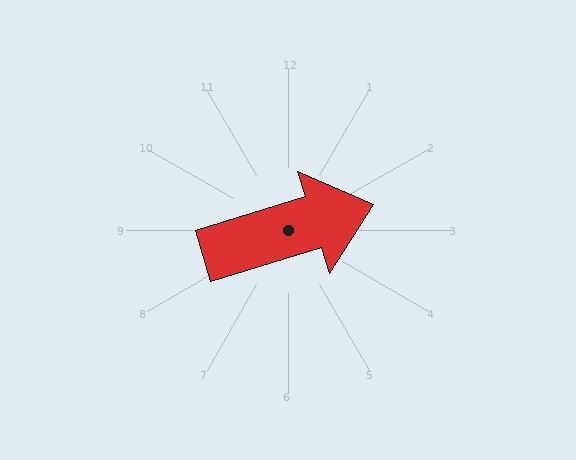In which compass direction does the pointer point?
East.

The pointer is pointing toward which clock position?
Roughly 2 o'clock.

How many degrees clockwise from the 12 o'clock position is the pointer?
Approximately 73 degrees.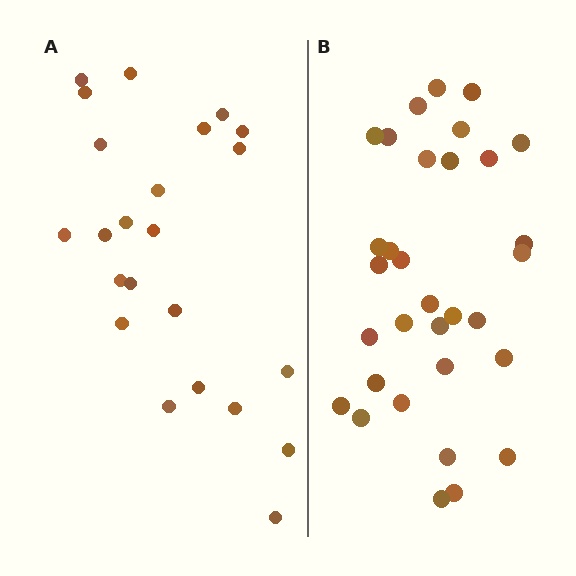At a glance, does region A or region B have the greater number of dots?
Region B (the right region) has more dots.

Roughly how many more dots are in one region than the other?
Region B has roughly 8 or so more dots than region A.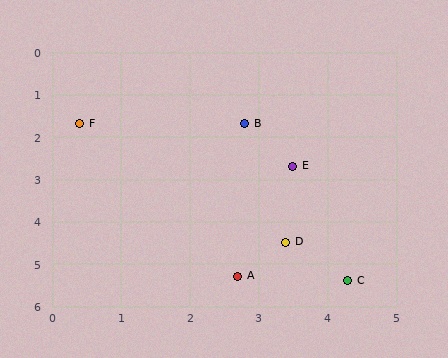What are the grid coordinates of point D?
Point D is at approximately (3.4, 4.5).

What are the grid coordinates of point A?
Point A is at approximately (2.7, 5.3).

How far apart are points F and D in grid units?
Points F and D are about 4.1 grid units apart.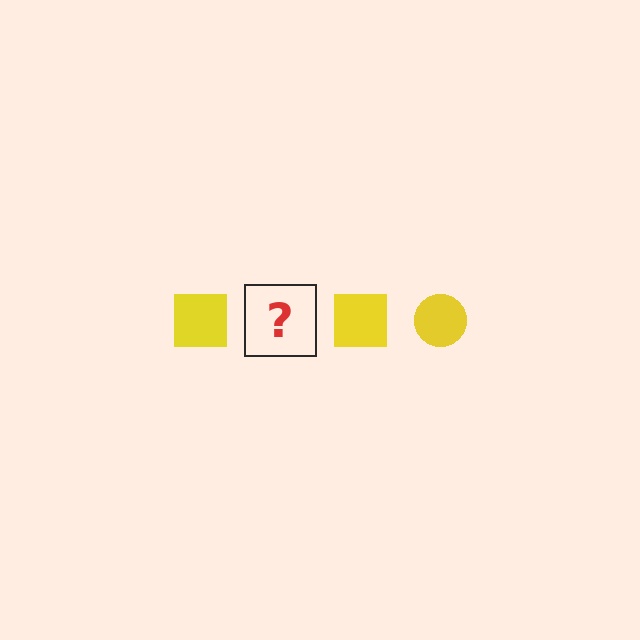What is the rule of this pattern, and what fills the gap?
The rule is that the pattern cycles through square, circle shapes in yellow. The gap should be filled with a yellow circle.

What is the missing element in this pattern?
The missing element is a yellow circle.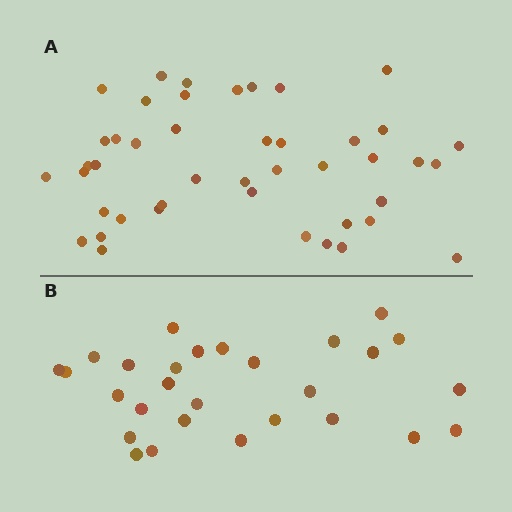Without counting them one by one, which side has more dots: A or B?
Region A (the top region) has more dots.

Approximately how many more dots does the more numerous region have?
Region A has approximately 15 more dots than region B.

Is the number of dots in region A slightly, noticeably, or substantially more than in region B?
Region A has substantially more. The ratio is roughly 1.6 to 1.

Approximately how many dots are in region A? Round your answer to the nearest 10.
About 40 dots. (The exact count is 44, which rounds to 40.)